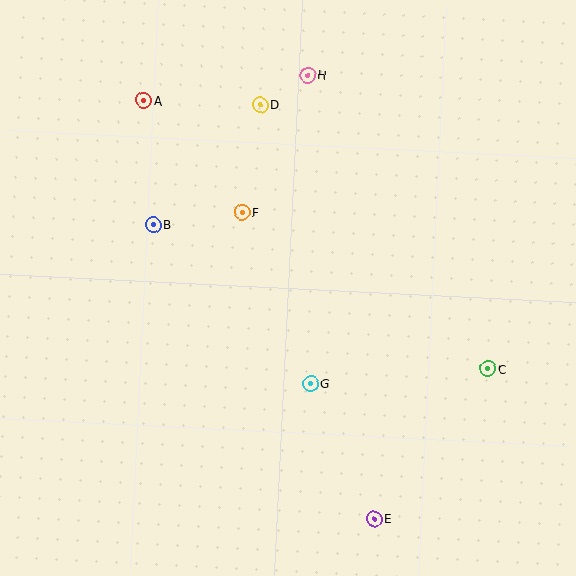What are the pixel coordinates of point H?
Point H is at (308, 75).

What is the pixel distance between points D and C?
The distance between D and C is 348 pixels.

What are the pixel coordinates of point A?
Point A is at (144, 100).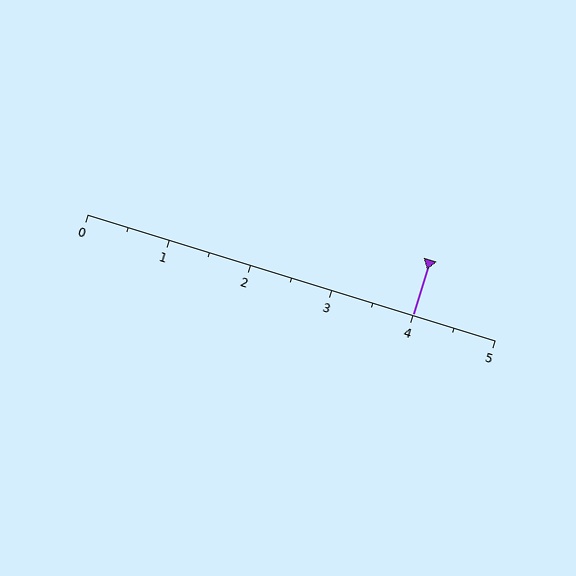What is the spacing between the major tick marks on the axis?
The major ticks are spaced 1 apart.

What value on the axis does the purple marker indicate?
The marker indicates approximately 4.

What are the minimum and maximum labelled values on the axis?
The axis runs from 0 to 5.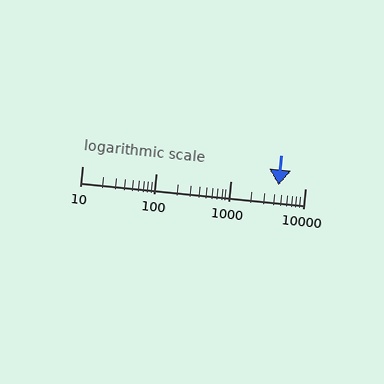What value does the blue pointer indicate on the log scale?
The pointer indicates approximately 4400.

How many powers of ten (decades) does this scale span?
The scale spans 3 decades, from 10 to 10000.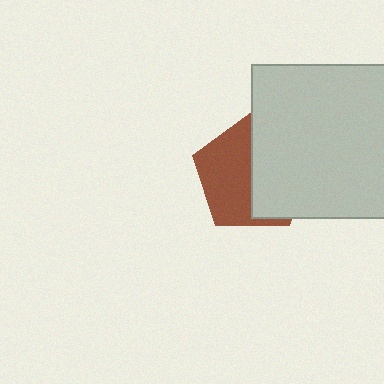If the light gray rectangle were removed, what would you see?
You would see the complete brown pentagon.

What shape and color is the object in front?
The object in front is a light gray rectangle.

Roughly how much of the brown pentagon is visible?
About half of it is visible (roughly 51%).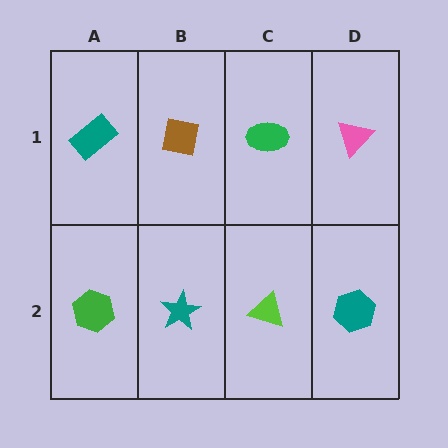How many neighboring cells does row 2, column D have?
2.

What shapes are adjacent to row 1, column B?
A teal star (row 2, column B), a teal rectangle (row 1, column A), a green ellipse (row 1, column C).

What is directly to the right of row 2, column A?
A teal star.